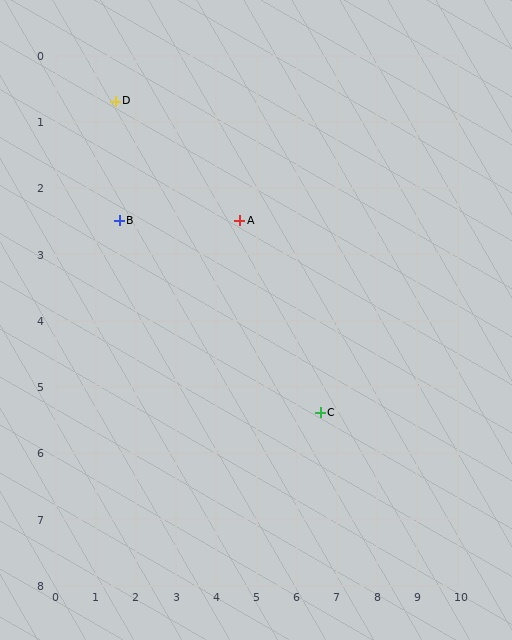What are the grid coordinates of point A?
Point A is at approximately (4.6, 2.5).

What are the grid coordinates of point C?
Point C is at approximately (6.6, 5.4).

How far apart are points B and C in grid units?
Points B and C are about 5.8 grid units apart.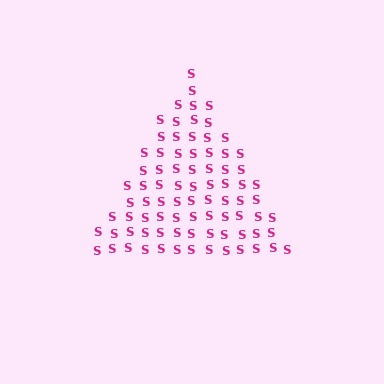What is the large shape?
The large shape is a triangle.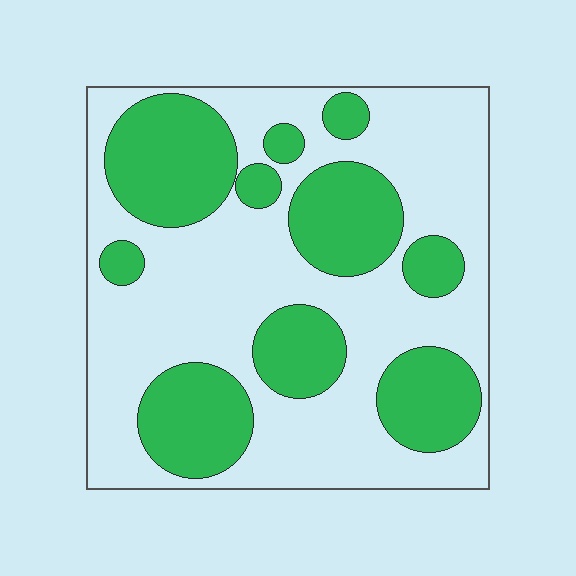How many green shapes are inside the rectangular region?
10.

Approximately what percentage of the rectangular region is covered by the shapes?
Approximately 35%.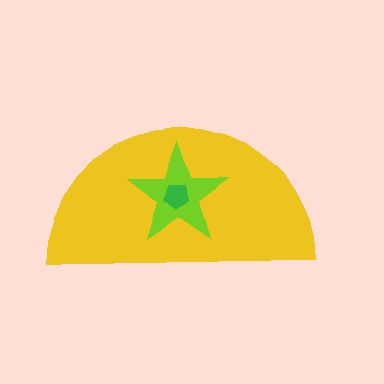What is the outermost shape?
The yellow semicircle.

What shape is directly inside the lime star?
The green pentagon.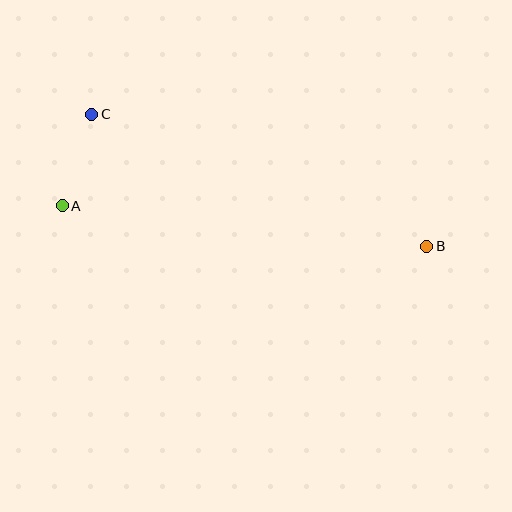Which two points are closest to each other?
Points A and C are closest to each other.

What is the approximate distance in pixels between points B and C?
The distance between B and C is approximately 360 pixels.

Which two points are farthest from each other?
Points A and B are farthest from each other.